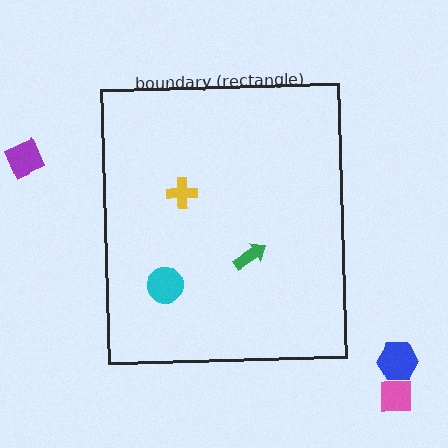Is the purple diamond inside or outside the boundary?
Outside.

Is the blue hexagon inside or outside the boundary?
Outside.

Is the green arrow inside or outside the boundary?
Inside.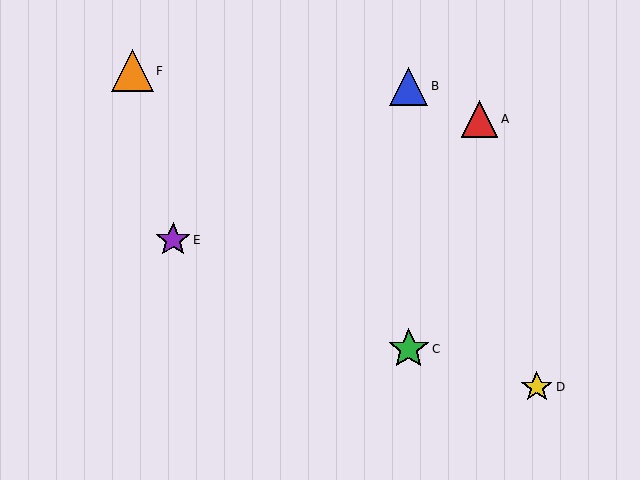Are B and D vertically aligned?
No, B is at x≈409 and D is at x≈537.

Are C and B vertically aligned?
Yes, both are at x≈409.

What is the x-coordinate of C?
Object C is at x≈409.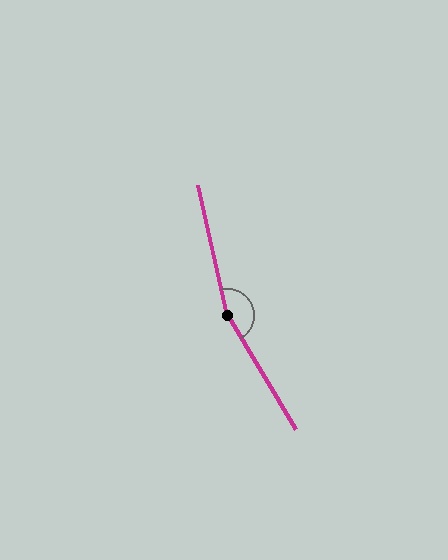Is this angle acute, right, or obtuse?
It is obtuse.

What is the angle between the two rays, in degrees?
Approximately 162 degrees.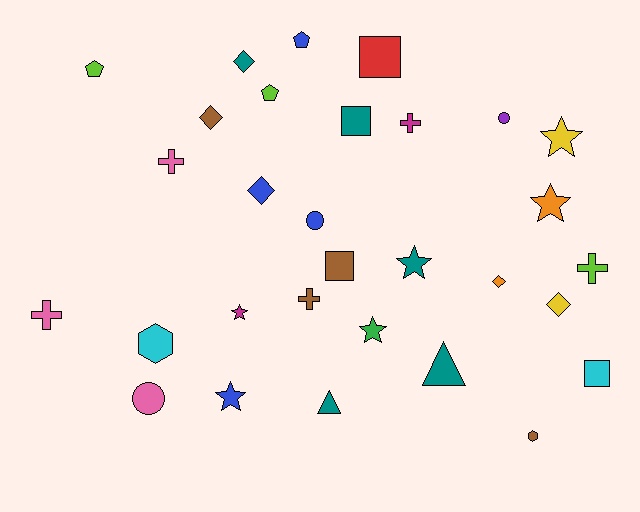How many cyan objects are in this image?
There are 2 cyan objects.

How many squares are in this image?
There are 4 squares.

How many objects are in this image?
There are 30 objects.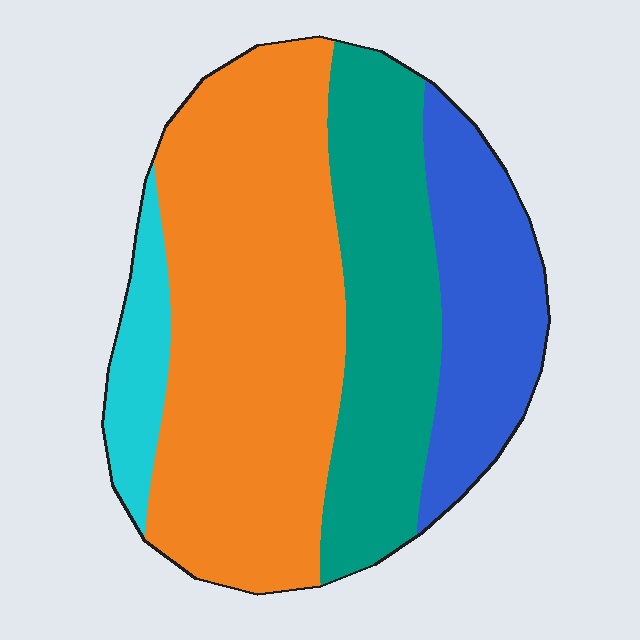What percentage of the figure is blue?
Blue covers roughly 20% of the figure.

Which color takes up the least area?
Cyan, at roughly 10%.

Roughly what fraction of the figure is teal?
Teal covers roughly 25% of the figure.